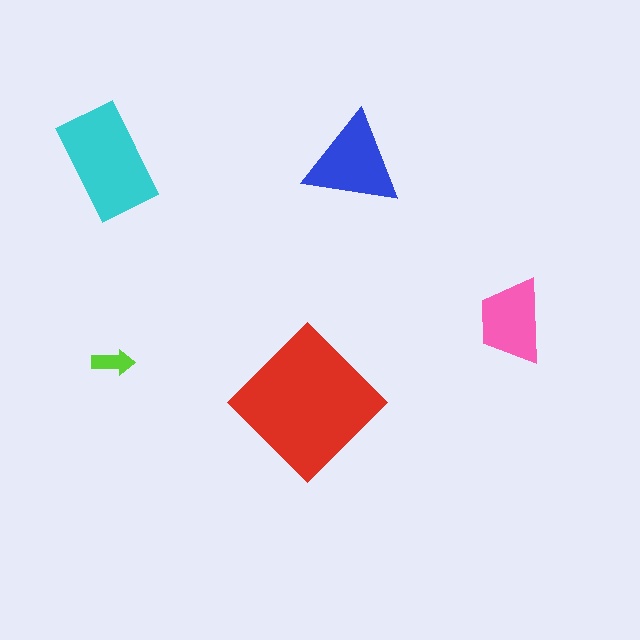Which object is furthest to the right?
The pink trapezoid is rightmost.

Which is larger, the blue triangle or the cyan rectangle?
The cyan rectangle.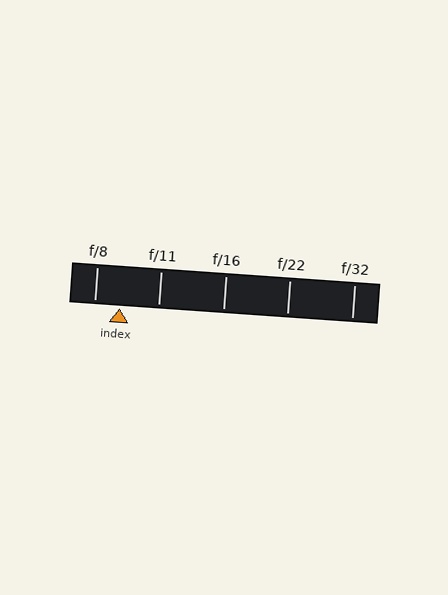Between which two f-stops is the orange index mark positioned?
The index mark is between f/8 and f/11.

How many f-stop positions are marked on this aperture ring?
There are 5 f-stop positions marked.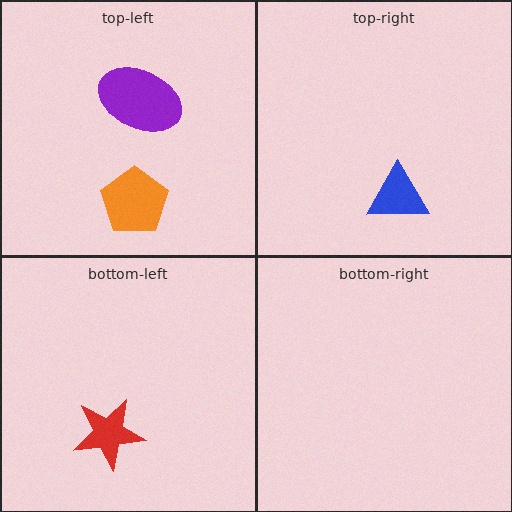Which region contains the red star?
The bottom-left region.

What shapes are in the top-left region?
The purple ellipse, the orange pentagon.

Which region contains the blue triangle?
The top-right region.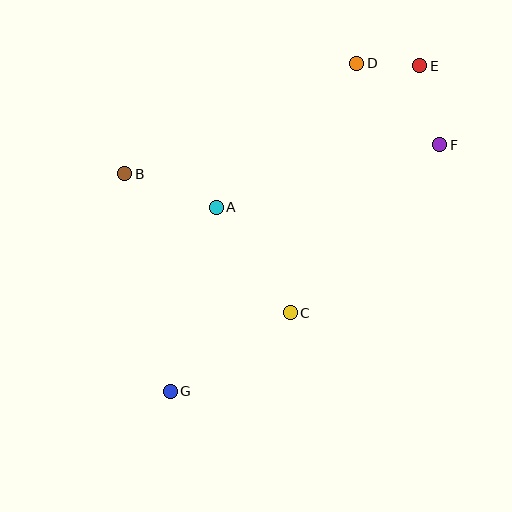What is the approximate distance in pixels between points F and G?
The distance between F and G is approximately 365 pixels.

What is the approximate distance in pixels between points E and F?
The distance between E and F is approximately 81 pixels.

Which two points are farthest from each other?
Points E and G are farthest from each other.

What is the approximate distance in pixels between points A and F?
The distance between A and F is approximately 232 pixels.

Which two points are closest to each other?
Points D and E are closest to each other.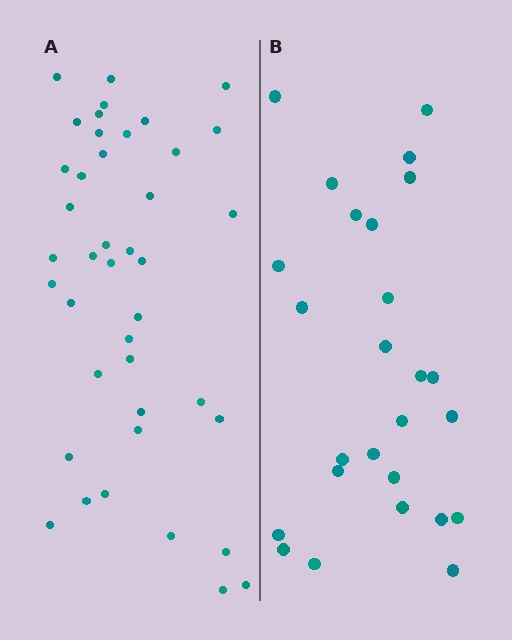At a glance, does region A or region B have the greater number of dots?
Region A (the left region) has more dots.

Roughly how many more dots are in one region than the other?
Region A has approximately 15 more dots than region B.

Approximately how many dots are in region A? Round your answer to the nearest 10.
About 40 dots. (The exact count is 41, which rounds to 40.)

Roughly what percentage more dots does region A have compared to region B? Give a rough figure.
About 60% more.